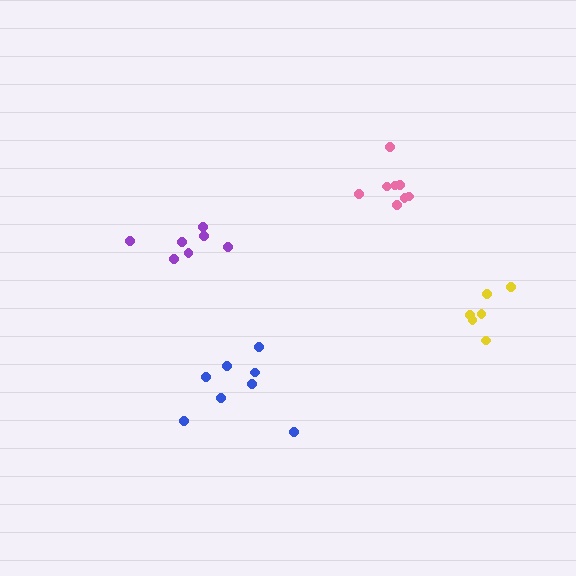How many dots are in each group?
Group 1: 8 dots, Group 2: 6 dots, Group 3: 8 dots, Group 4: 7 dots (29 total).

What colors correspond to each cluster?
The clusters are colored: blue, yellow, pink, purple.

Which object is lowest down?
The blue cluster is bottommost.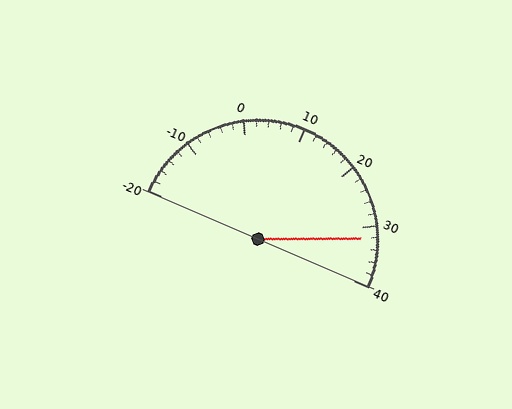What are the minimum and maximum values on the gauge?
The gauge ranges from -20 to 40.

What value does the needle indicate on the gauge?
The needle indicates approximately 32.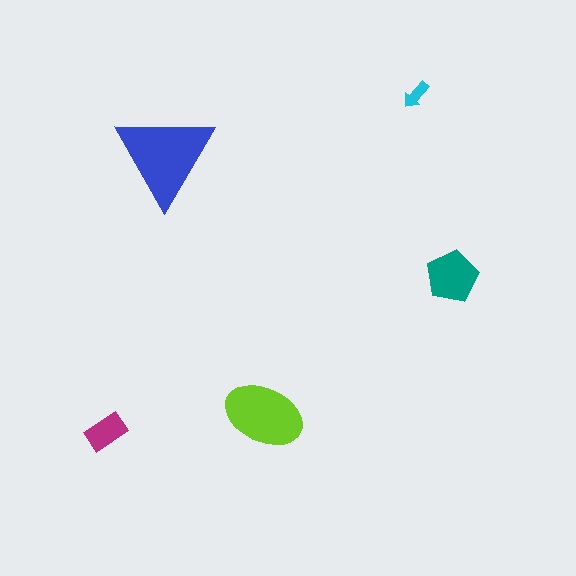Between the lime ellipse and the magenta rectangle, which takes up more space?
The lime ellipse.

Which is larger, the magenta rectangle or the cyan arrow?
The magenta rectangle.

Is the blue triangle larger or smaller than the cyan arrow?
Larger.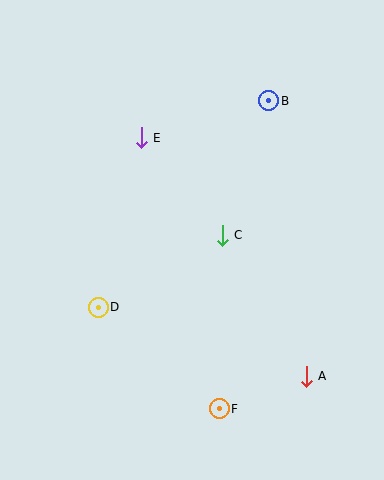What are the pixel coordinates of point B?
Point B is at (269, 101).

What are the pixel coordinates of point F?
Point F is at (219, 409).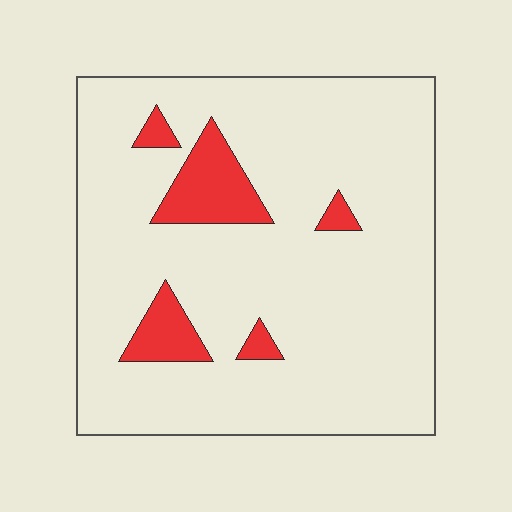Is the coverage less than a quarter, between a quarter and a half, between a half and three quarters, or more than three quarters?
Less than a quarter.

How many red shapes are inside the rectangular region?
5.